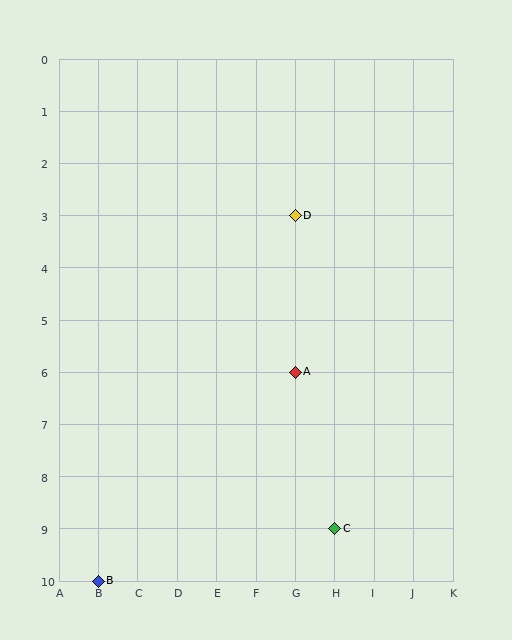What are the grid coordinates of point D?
Point D is at grid coordinates (G, 3).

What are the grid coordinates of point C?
Point C is at grid coordinates (H, 9).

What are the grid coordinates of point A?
Point A is at grid coordinates (G, 6).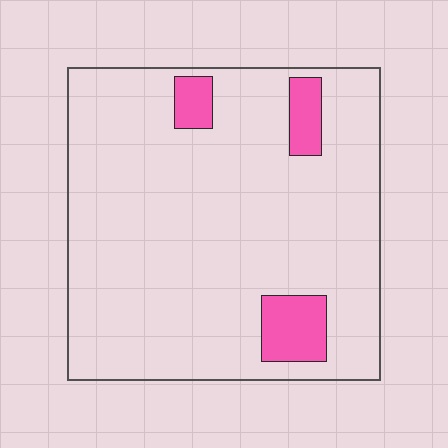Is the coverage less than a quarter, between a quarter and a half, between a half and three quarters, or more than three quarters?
Less than a quarter.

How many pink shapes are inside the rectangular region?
3.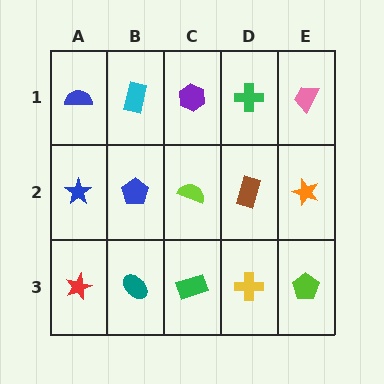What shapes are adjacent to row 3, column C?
A lime semicircle (row 2, column C), a teal ellipse (row 3, column B), a yellow cross (row 3, column D).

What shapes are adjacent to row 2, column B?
A cyan rectangle (row 1, column B), a teal ellipse (row 3, column B), a blue star (row 2, column A), a lime semicircle (row 2, column C).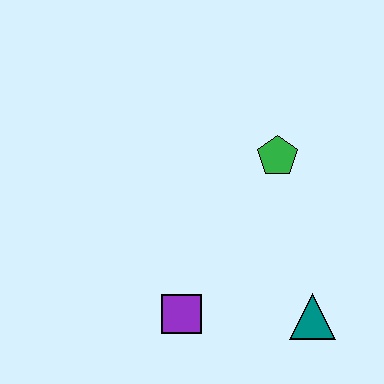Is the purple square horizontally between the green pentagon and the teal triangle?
No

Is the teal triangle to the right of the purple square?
Yes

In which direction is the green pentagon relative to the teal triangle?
The green pentagon is above the teal triangle.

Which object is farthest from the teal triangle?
The green pentagon is farthest from the teal triangle.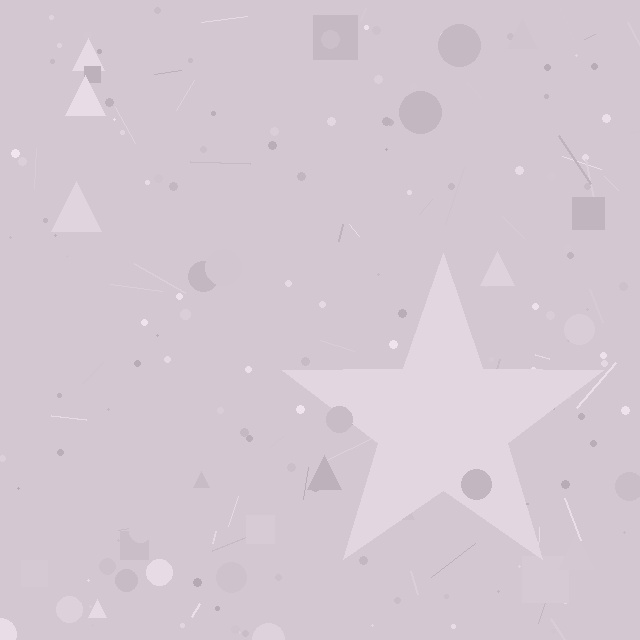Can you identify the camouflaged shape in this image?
The camouflaged shape is a star.